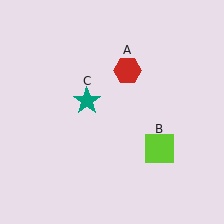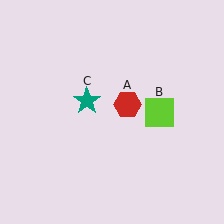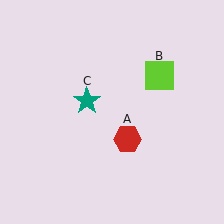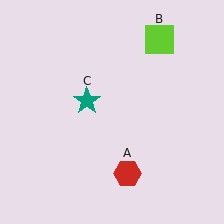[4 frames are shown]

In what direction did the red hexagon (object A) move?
The red hexagon (object A) moved down.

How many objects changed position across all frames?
2 objects changed position: red hexagon (object A), lime square (object B).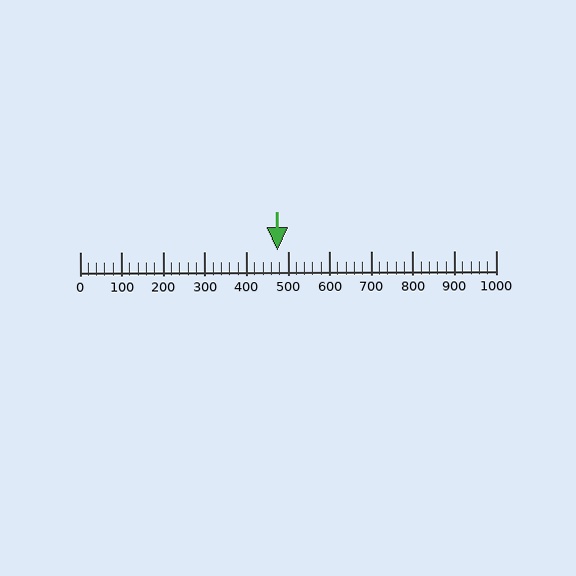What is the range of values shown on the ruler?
The ruler shows values from 0 to 1000.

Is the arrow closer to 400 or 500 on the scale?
The arrow is closer to 500.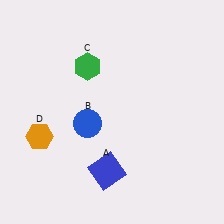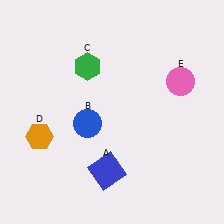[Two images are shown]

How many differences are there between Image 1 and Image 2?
There is 1 difference between the two images.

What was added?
A pink circle (E) was added in Image 2.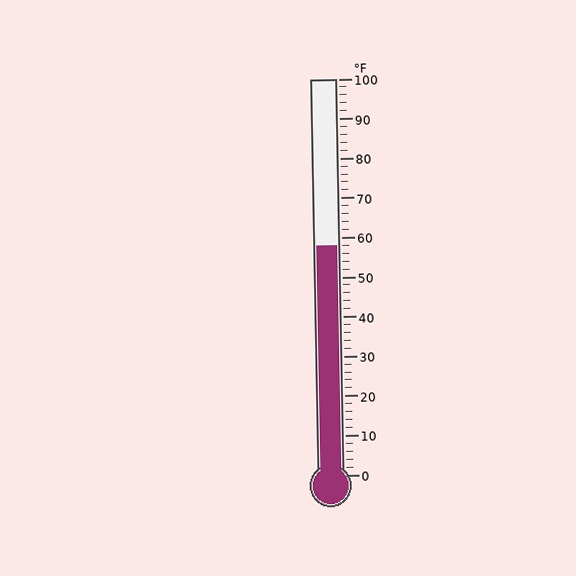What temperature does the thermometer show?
The thermometer shows approximately 58°F.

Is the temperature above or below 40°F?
The temperature is above 40°F.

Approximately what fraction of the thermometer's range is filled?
The thermometer is filled to approximately 60% of its range.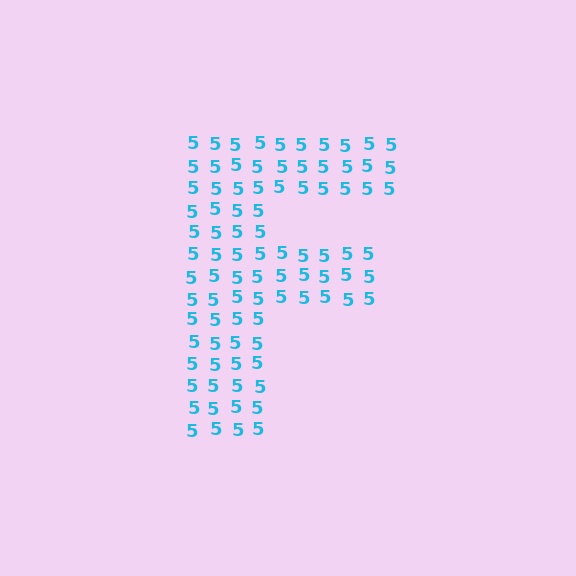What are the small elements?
The small elements are digit 5's.